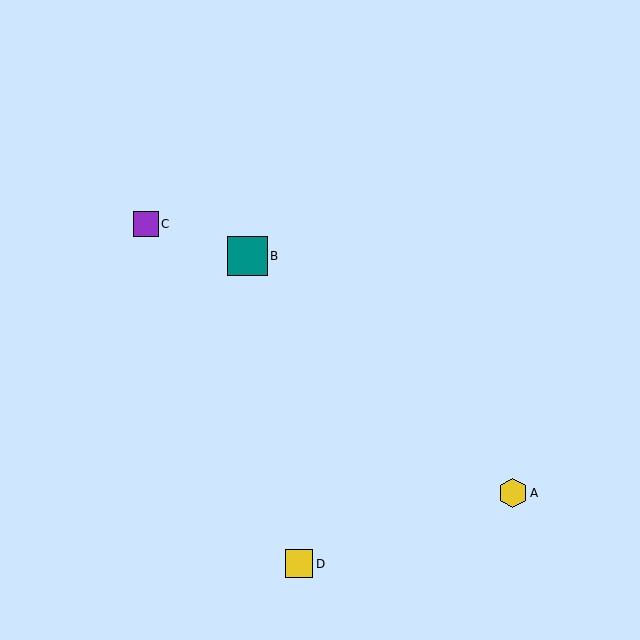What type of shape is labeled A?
Shape A is a yellow hexagon.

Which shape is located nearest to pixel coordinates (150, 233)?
The purple square (labeled C) at (146, 224) is nearest to that location.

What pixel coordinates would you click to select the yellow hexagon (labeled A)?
Click at (513, 493) to select the yellow hexagon A.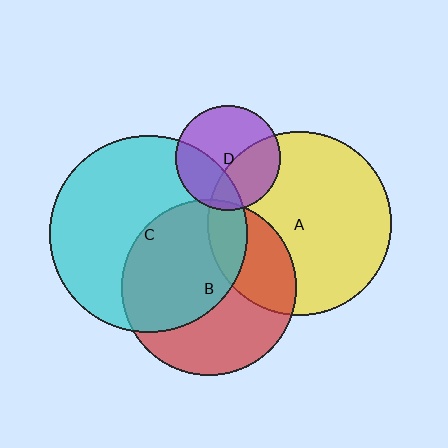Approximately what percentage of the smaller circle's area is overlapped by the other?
Approximately 30%.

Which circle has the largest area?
Circle C (cyan).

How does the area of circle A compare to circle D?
Approximately 3.0 times.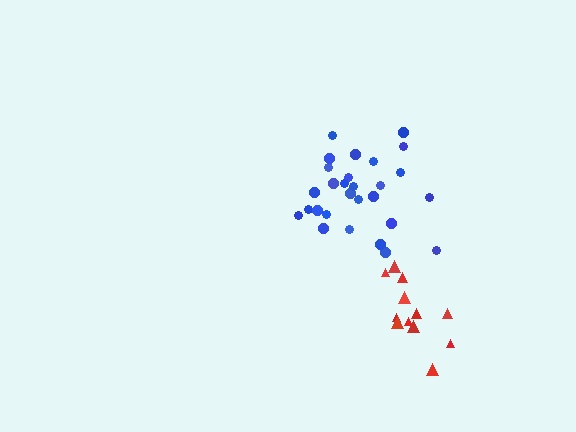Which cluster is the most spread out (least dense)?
Blue.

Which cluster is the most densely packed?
Red.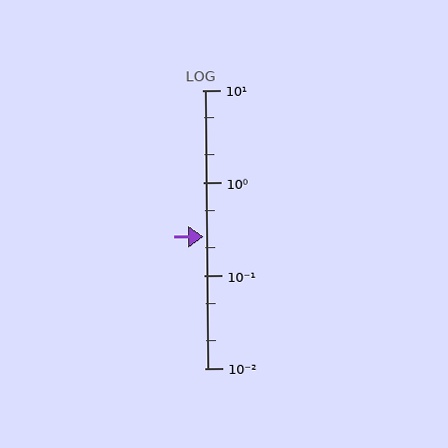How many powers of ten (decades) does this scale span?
The scale spans 3 decades, from 0.01 to 10.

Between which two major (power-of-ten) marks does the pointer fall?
The pointer is between 0.1 and 1.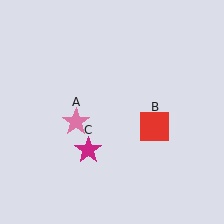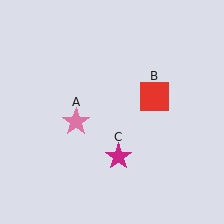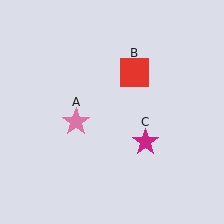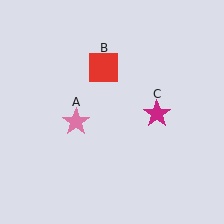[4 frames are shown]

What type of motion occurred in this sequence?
The red square (object B), magenta star (object C) rotated counterclockwise around the center of the scene.